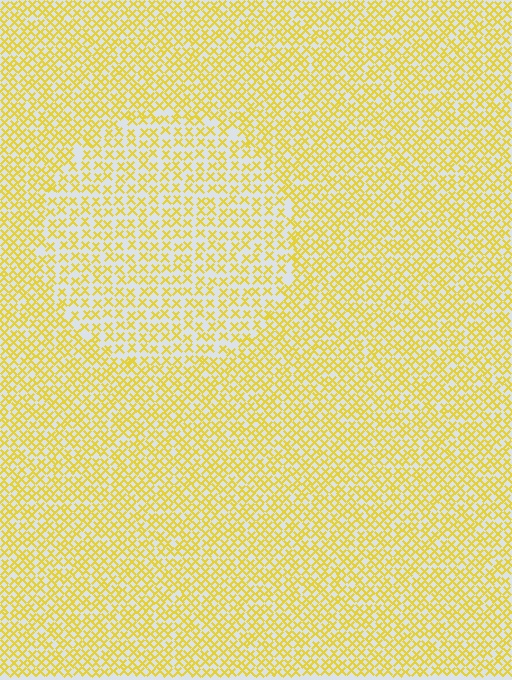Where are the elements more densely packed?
The elements are more densely packed outside the circle boundary.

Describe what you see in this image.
The image contains small yellow elements arranged at two different densities. A circle-shaped region is visible where the elements are less densely packed than the surrounding area.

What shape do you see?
I see a circle.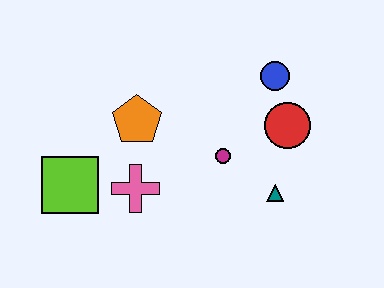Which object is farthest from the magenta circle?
The lime square is farthest from the magenta circle.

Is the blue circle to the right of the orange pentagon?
Yes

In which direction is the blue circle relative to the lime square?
The blue circle is to the right of the lime square.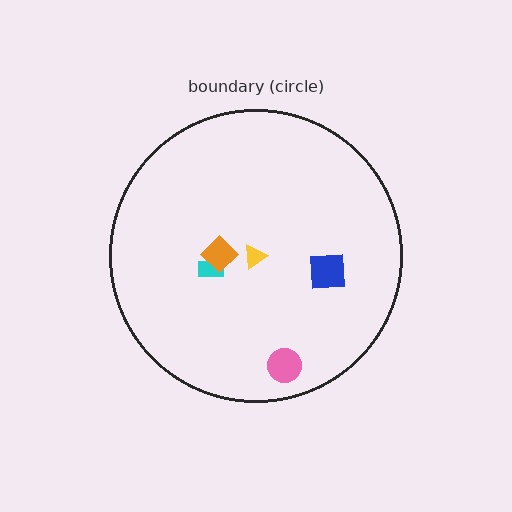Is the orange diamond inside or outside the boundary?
Inside.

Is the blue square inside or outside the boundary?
Inside.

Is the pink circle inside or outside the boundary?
Inside.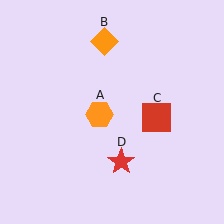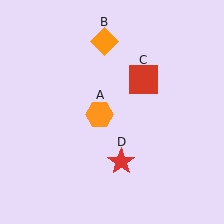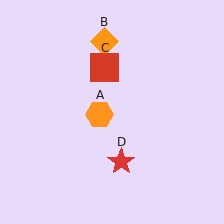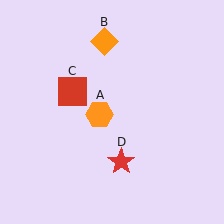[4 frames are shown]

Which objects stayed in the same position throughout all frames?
Orange hexagon (object A) and orange diamond (object B) and red star (object D) remained stationary.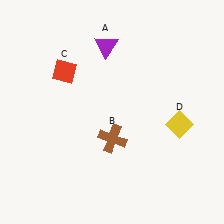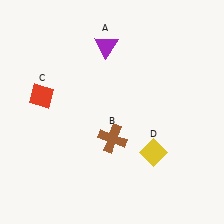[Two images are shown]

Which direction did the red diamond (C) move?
The red diamond (C) moved down.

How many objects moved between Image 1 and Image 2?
2 objects moved between the two images.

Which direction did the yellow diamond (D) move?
The yellow diamond (D) moved down.